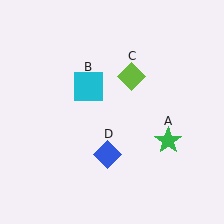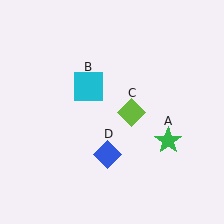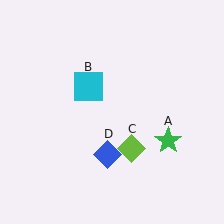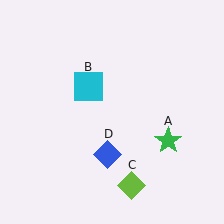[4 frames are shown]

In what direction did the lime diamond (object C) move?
The lime diamond (object C) moved down.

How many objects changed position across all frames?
1 object changed position: lime diamond (object C).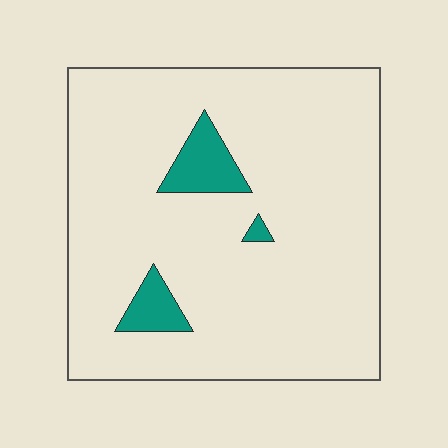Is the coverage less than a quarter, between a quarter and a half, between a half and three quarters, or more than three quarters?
Less than a quarter.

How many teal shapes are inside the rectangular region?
3.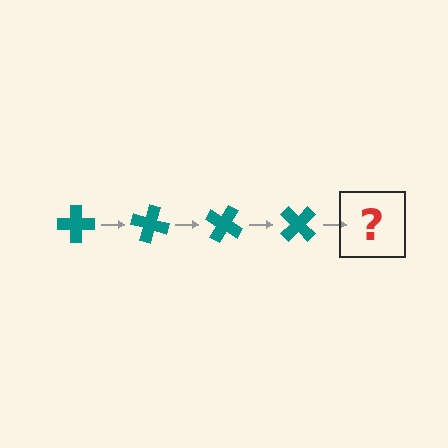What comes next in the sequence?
The next element should be a teal cross rotated 60 degrees.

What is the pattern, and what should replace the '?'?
The pattern is that the cross rotates 15 degrees each step. The '?' should be a teal cross rotated 60 degrees.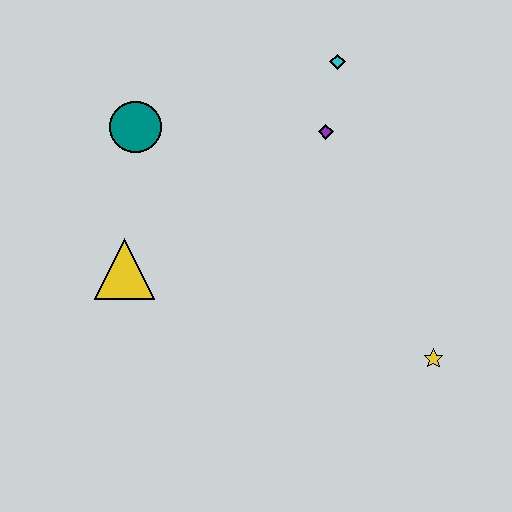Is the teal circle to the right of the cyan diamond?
No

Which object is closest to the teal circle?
The yellow triangle is closest to the teal circle.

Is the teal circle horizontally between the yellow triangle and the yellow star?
Yes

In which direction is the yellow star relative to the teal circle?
The yellow star is to the right of the teal circle.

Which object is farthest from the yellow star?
The teal circle is farthest from the yellow star.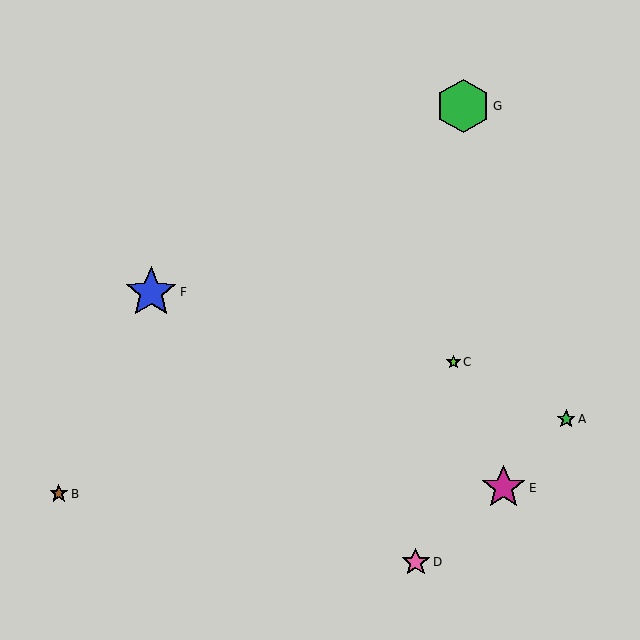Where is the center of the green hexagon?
The center of the green hexagon is at (463, 106).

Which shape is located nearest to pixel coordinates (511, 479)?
The magenta star (labeled E) at (504, 488) is nearest to that location.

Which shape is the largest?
The green hexagon (labeled G) is the largest.